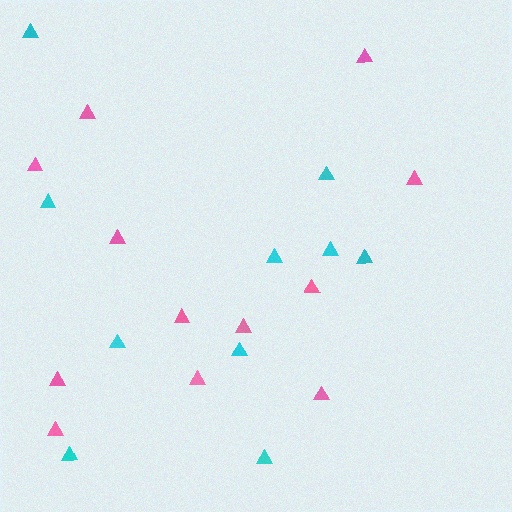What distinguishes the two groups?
There are 2 groups: one group of cyan triangles (10) and one group of pink triangles (12).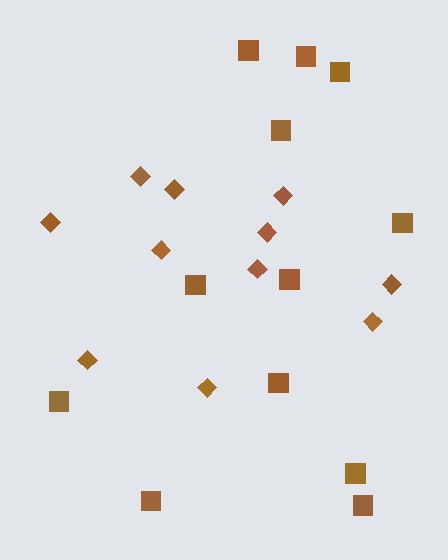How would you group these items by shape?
There are 2 groups: one group of squares (12) and one group of diamonds (11).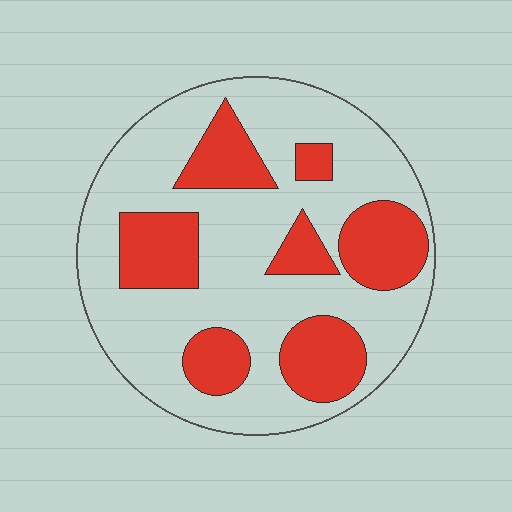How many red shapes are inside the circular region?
7.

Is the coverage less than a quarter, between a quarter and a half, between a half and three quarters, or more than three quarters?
Between a quarter and a half.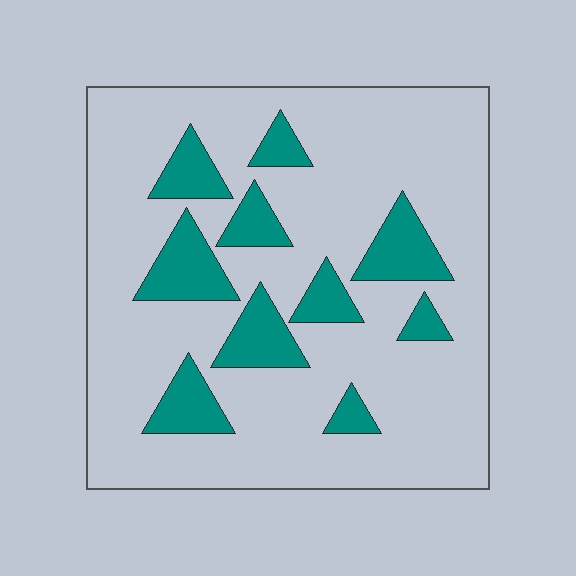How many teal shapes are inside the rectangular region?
10.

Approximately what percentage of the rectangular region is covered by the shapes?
Approximately 20%.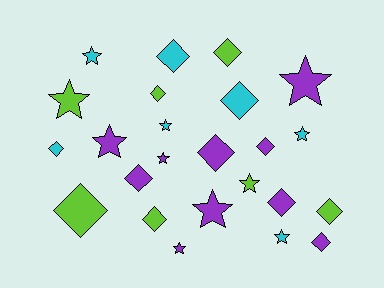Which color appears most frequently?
Purple, with 10 objects.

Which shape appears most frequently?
Diamond, with 13 objects.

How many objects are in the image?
There are 24 objects.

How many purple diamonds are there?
There are 5 purple diamonds.